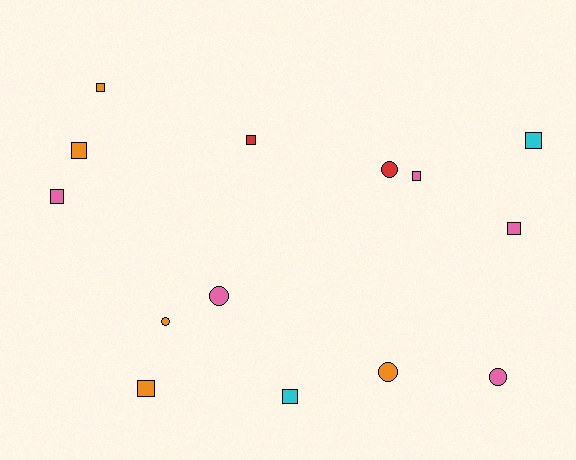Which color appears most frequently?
Pink, with 5 objects.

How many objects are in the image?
There are 14 objects.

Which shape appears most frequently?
Square, with 9 objects.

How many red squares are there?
There is 1 red square.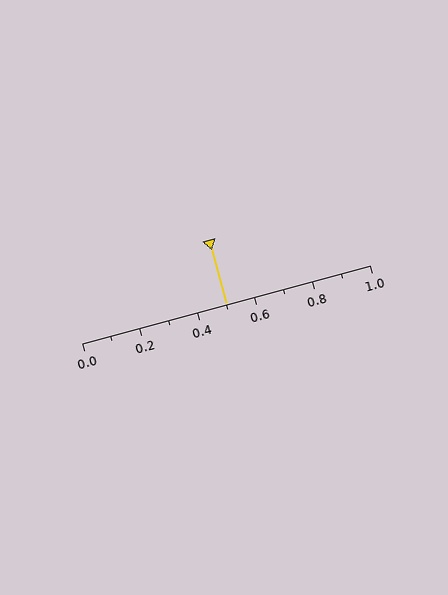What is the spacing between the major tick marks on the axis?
The major ticks are spaced 0.2 apart.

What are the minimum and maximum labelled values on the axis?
The axis runs from 0.0 to 1.0.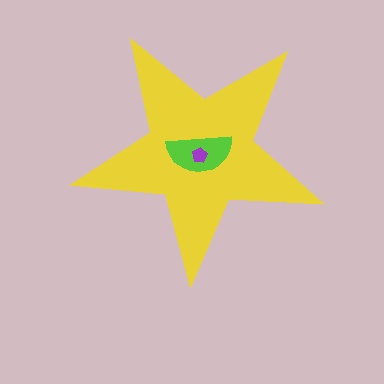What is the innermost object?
The purple pentagon.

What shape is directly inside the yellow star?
The lime semicircle.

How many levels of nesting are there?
3.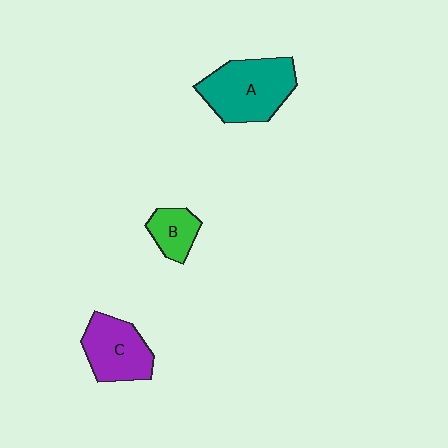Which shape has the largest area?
Shape A (teal).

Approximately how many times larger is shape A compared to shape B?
Approximately 2.4 times.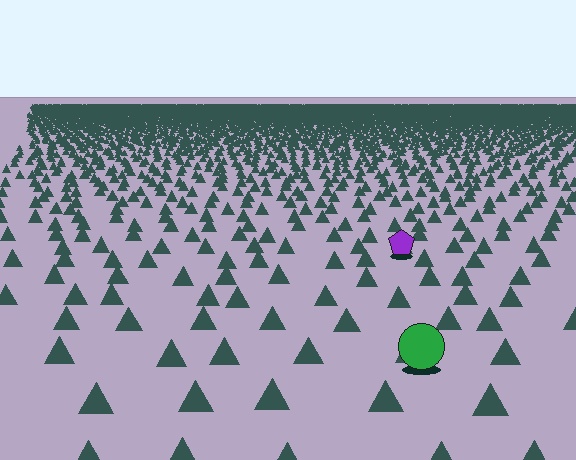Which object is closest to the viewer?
The green circle is closest. The texture marks near it are larger and more spread out.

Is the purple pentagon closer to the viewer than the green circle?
No. The green circle is closer — you can tell from the texture gradient: the ground texture is coarser near it.